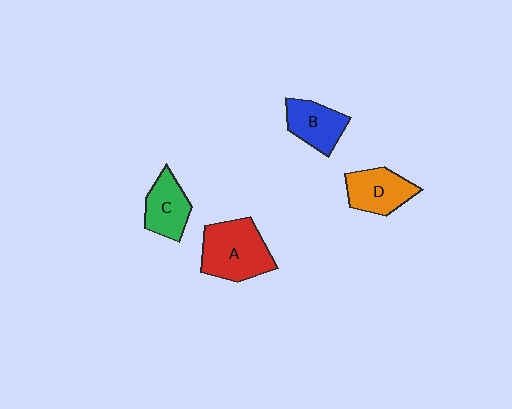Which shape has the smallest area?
Shape C (green).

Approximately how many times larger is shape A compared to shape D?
Approximately 1.4 times.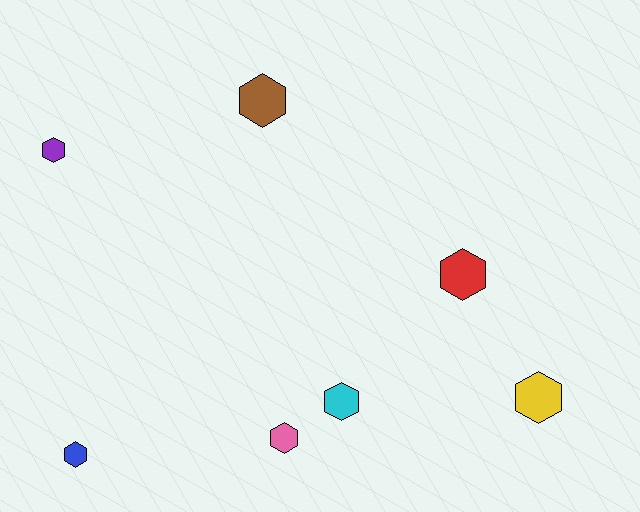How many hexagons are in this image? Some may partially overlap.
There are 7 hexagons.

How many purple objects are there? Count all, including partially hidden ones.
There is 1 purple object.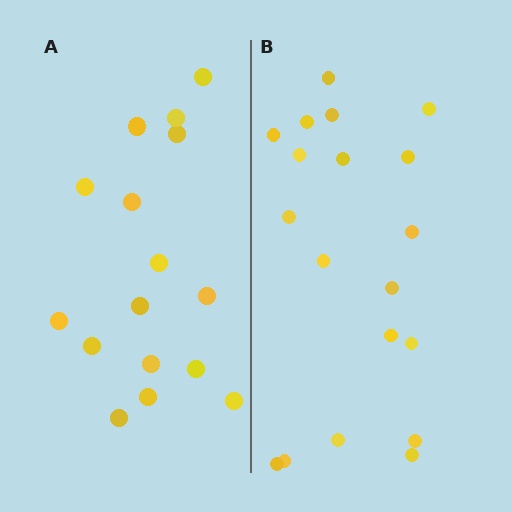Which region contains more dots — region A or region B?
Region B (the right region) has more dots.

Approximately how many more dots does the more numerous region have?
Region B has just a few more — roughly 2 or 3 more dots than region A.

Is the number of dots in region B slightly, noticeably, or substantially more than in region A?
Region B has only slightly more — the two regions are fairly close. The ratio is roughly 1.2 to 1.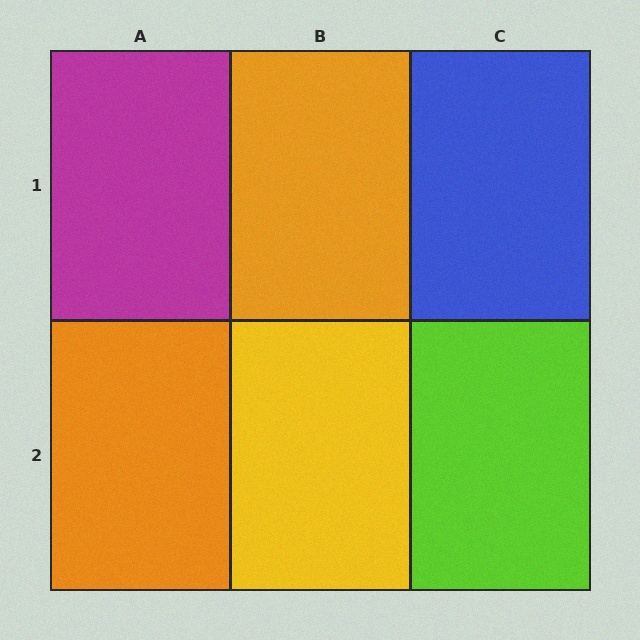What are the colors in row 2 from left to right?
Orange, yellow, lime.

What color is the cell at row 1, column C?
Blue.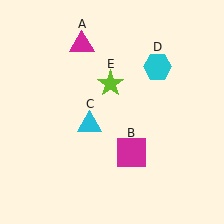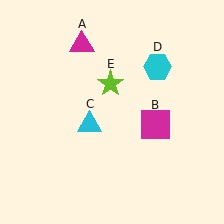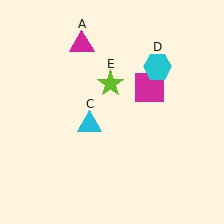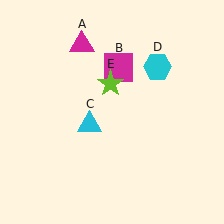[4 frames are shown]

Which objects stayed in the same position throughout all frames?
Magenta triangle (object A) and cyan triangle (object C) and cyan hexagon (object D) and lime star (object E) remained stationary.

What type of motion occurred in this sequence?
The magenta square (object B) rotated counterclockwise around the center of the scene.